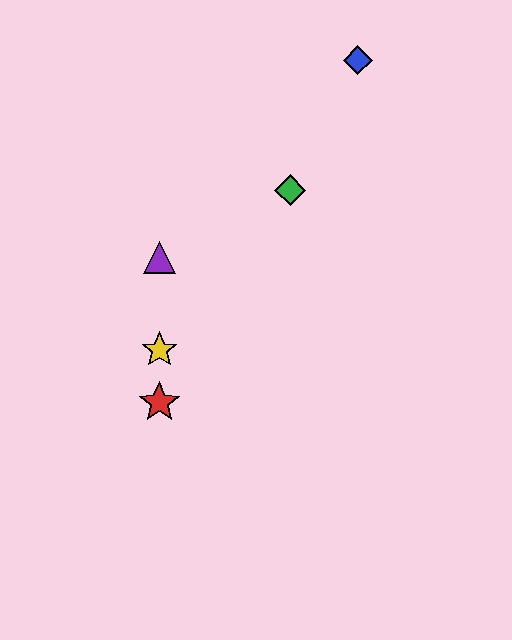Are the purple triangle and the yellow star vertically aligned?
Yes, both are at x≈159.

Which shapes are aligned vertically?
The red star, the yellow star, the purple triangle are aligned vertically.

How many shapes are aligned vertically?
3 shapes (the red star, the yellow star, the purple triangle) are aligned vertically.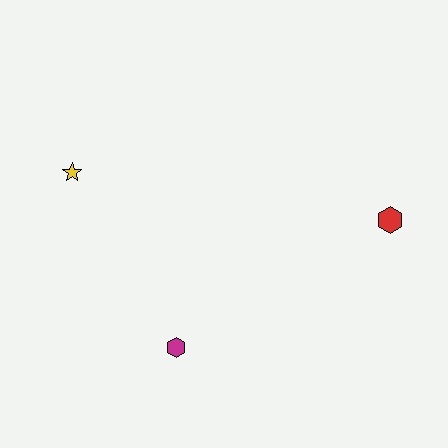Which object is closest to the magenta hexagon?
The yellow star is closest to the magenta hexagon.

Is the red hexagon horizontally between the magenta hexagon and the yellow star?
No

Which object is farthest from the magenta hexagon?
The red hexagon is farthest from the magenta hexagon.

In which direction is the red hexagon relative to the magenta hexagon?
The red hexagon is to the right of the magenta hexagon.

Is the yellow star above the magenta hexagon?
Yes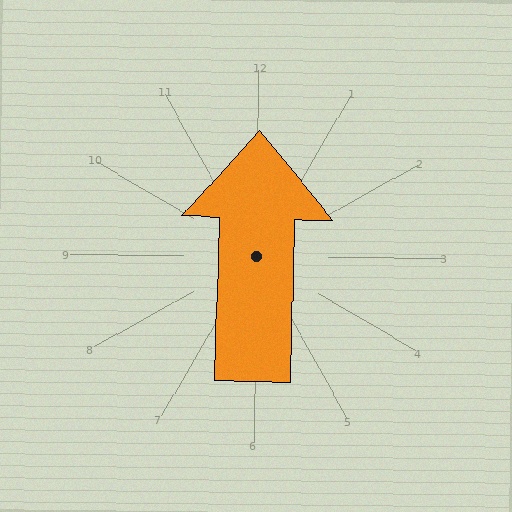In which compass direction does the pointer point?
North.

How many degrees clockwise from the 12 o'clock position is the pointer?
Approximately 1 degrees.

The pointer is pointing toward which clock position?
Roughly 12 o'clock.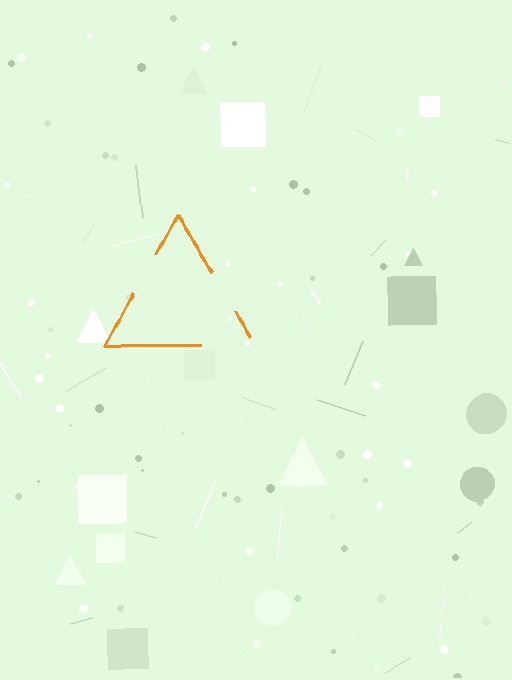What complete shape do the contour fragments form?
The contour fragments form a triangle.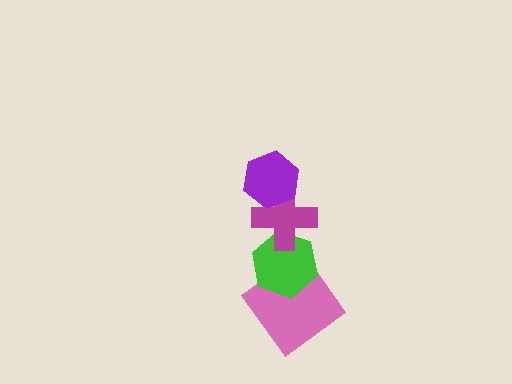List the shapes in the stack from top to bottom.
From top to bottom: the purple hexagon, the magenta cross, the green hexagon, the pink diamond.